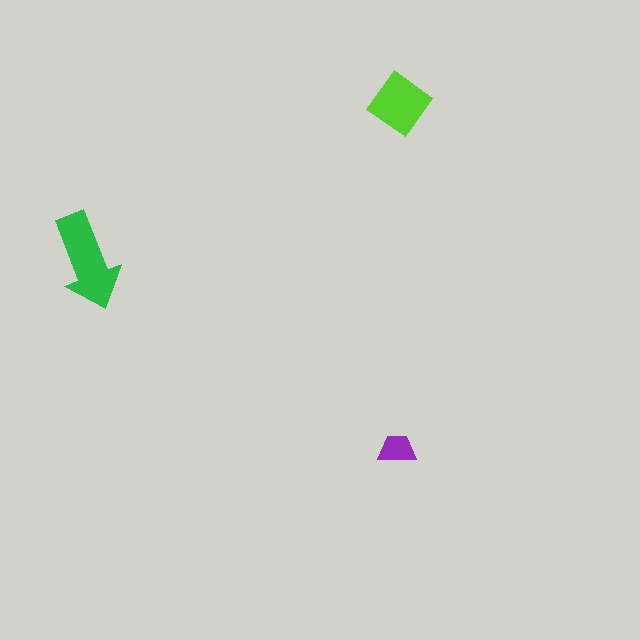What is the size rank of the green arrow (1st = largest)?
1st.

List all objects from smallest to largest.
The purple trapezoid, the lime diamond, the green arrow.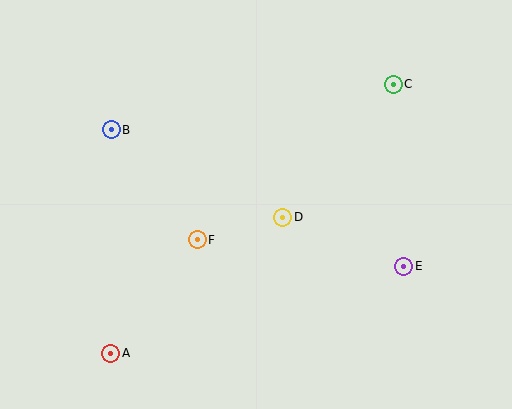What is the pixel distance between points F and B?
The distance between F and B is 139 pixels.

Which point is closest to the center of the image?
Point D at (283, 217) is closest to the center.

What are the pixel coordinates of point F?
Point F is at (197, 240).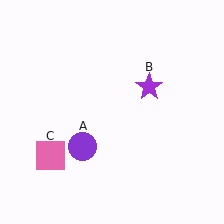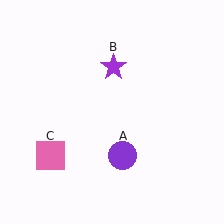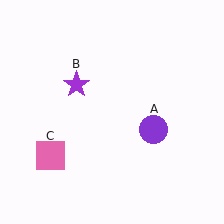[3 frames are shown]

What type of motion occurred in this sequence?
The purple circle (object A), purple star (object B) rotated counterclockwise around the center of the scene.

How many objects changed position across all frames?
2 objects changed position: purple circle (object A), purple star (object B).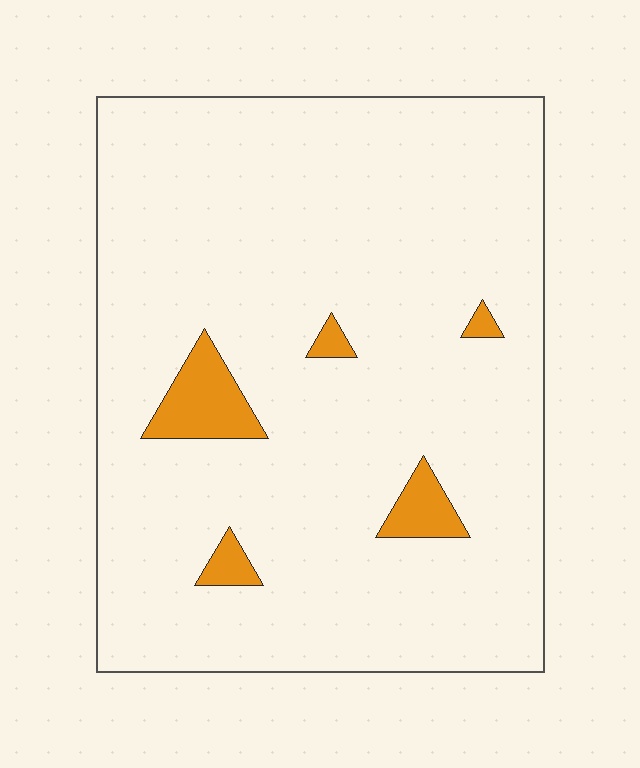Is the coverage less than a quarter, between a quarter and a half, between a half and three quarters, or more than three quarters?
Less than a quarter.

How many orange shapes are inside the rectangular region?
5.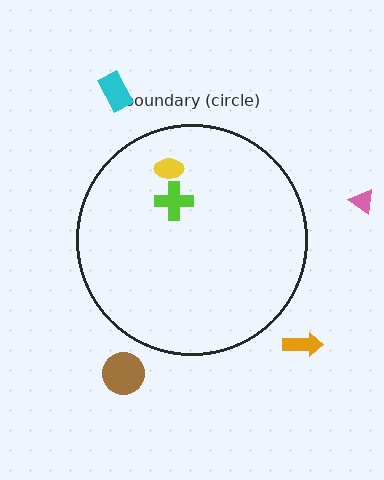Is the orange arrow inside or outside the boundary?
Outside.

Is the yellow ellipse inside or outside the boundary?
Inside.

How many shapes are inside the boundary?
2 inside, 4 outside.